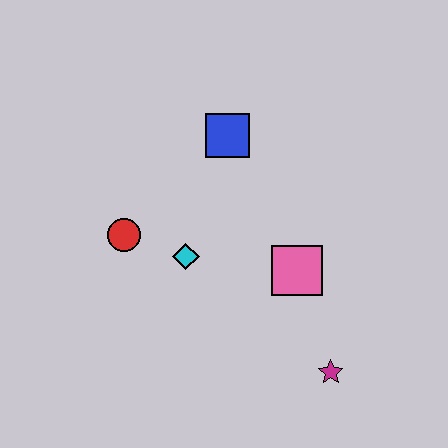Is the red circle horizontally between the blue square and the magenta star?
No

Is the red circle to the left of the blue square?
Yes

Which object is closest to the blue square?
The cyan diamond is closest to the blue square.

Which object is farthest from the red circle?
The magenta star is farthest from the red circle.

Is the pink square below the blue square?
Yes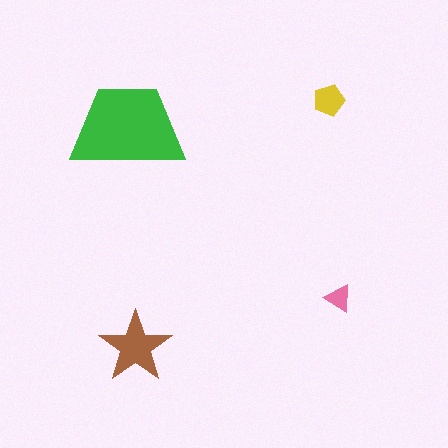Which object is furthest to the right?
The pink triangle is rightmost.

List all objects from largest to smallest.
The green trapezoid, the brown star, the yellow pentagon, the pink triangle.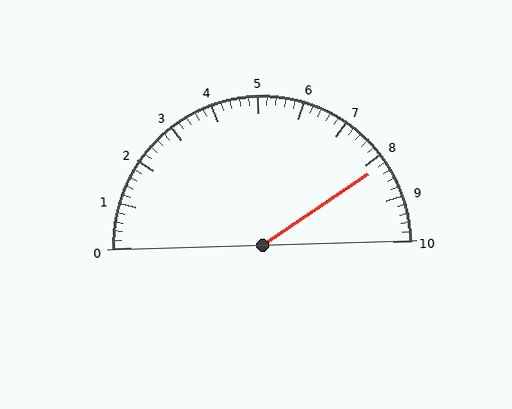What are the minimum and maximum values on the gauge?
The gauge ranges from 0 to 10.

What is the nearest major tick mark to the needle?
The nearest major tick mark is 8.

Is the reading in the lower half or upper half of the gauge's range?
The reading is in the upper half of the range (0 to 10).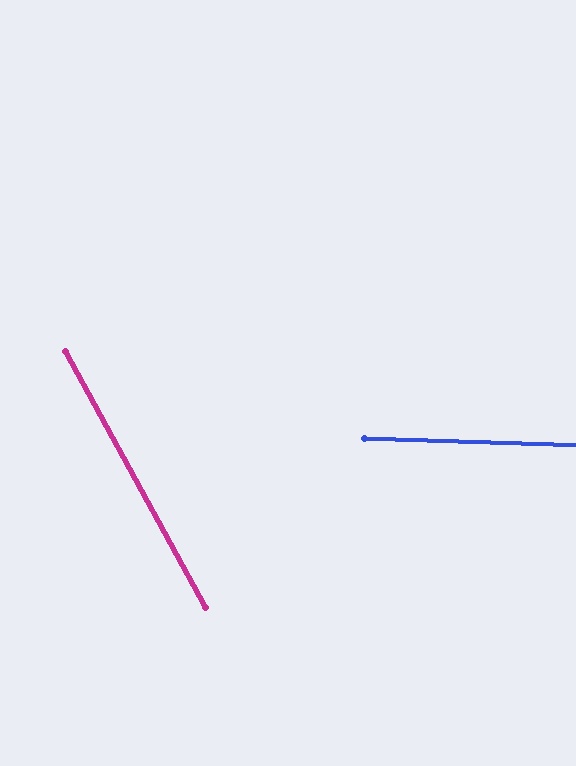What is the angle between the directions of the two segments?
Approximately 60 degrees.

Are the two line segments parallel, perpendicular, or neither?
Neither parallel nor perpendicular — they differ by about 60°.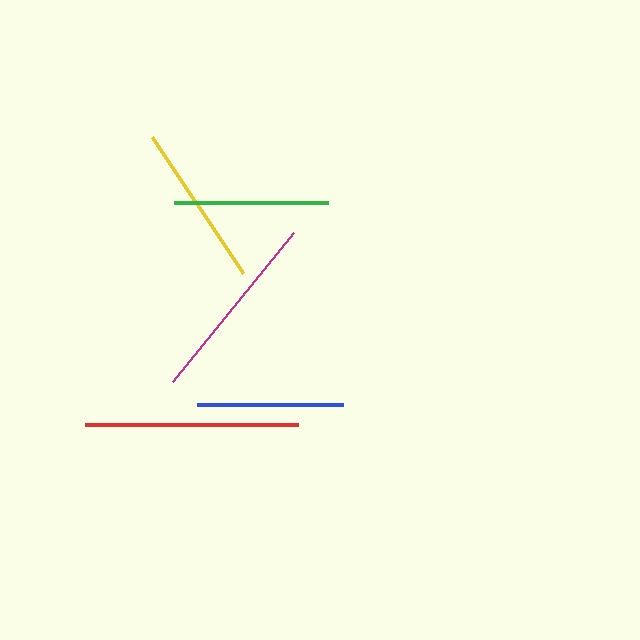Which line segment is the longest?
The red line is the longest at approximately 213 pixels.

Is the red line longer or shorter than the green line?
The red line is longer than the green line.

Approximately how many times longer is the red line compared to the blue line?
The red line is approximately 1.5 times the length of the blue line.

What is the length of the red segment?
The red segment is approximately 213 pixels long.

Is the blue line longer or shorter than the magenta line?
The magenta line is longer than the blue line.